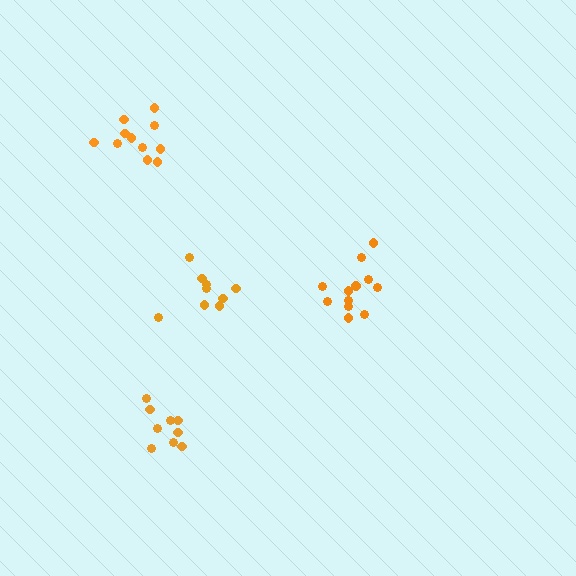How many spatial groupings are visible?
There are 4 spatial groupings.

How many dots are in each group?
Group 1: 11 dots, Group 2: 9 dots, Group 3: 9 dots, Group 4: 12 dots (41 total).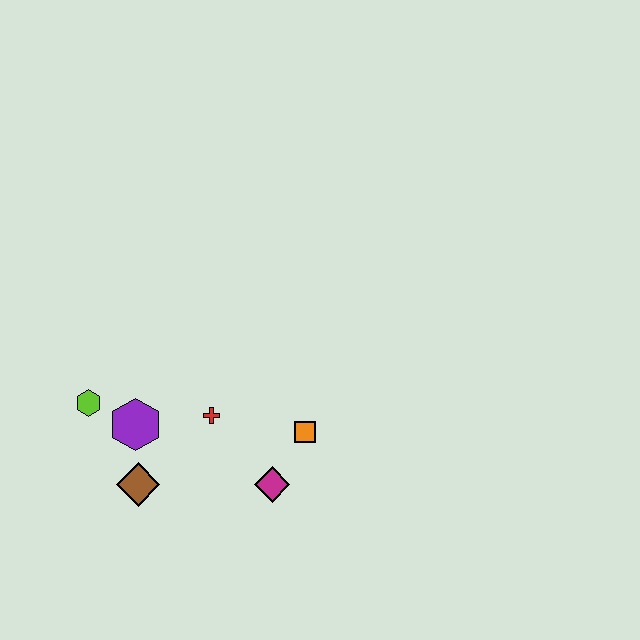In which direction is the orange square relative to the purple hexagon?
The orange square is to the right of the purple hexagon.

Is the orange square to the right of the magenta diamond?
Yes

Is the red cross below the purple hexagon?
No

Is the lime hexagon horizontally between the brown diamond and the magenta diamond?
No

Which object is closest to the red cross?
The purple hexagon is closest to the red cross.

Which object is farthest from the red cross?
The lime hexagon is farthest from the red cross.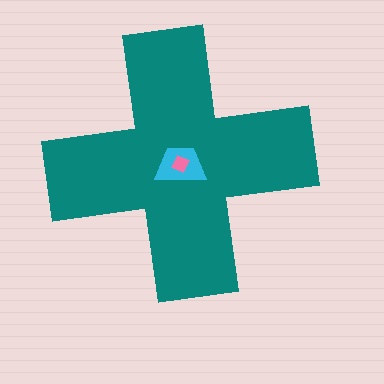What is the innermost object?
The pink square.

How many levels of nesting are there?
3.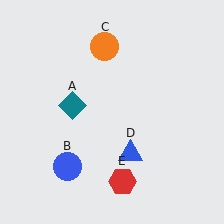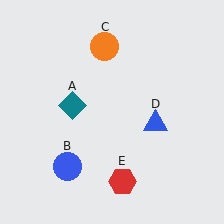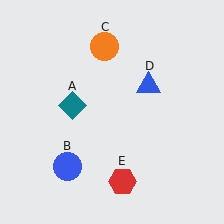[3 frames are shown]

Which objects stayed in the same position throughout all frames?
Teal diamond (object A) and blue circle (object B) and orange circle (object C) and red hexagon (object E) remained stationary.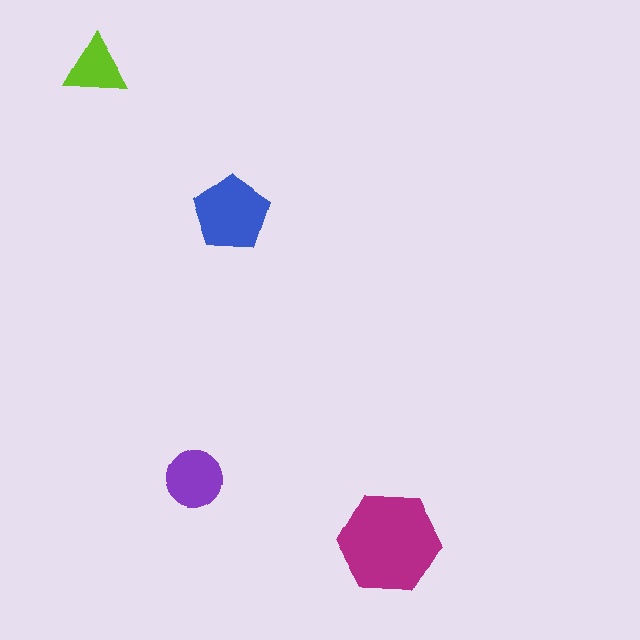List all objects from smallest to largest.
The lime triangle, the purple circle, the blue pentagon, the magenta hexagon.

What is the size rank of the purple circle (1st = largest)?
3rd.